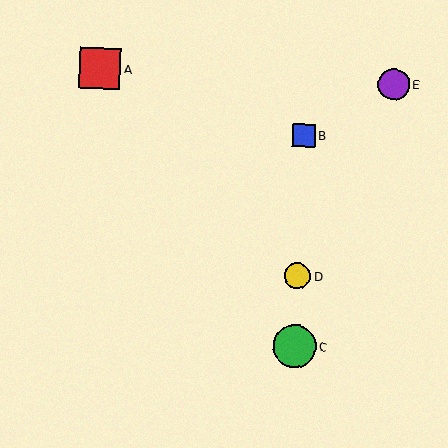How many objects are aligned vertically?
3 objects (B, C, D) are aligned vertically.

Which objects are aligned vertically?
Objects B, C, D are aligned vertically.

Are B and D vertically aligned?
Yes, both are at x≈304.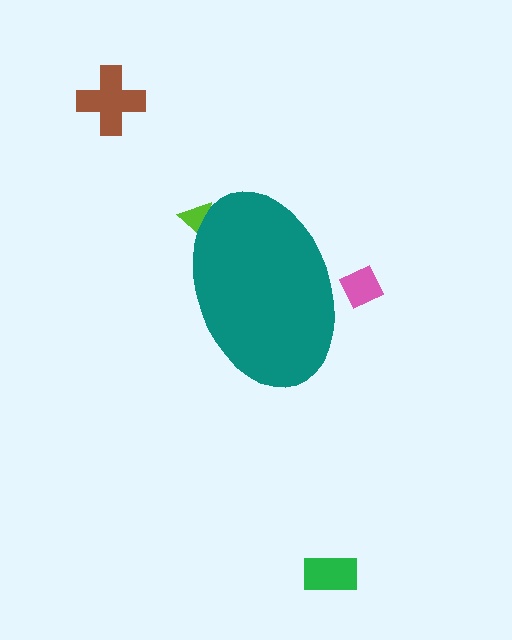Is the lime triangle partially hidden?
Yes, the lime triangle is partially hidden behind the teal ellipse.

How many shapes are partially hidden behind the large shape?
2 shapes are partially hidden.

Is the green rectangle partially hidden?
No, the green rectangle is fully visible.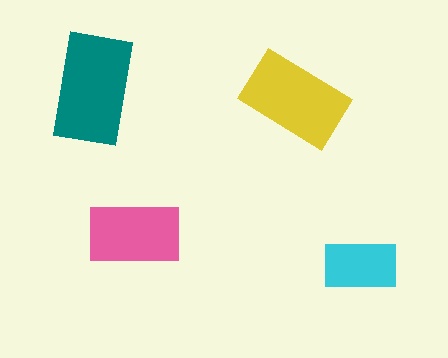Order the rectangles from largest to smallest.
the teal one, the yellow one, the pink one, the cyan one.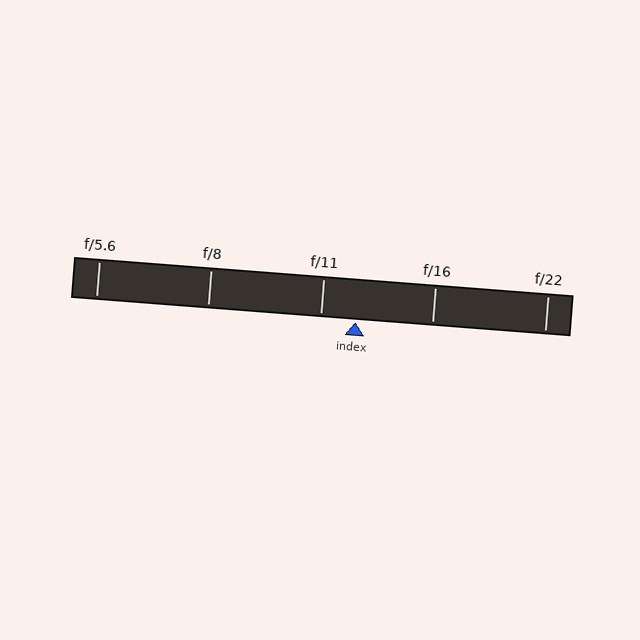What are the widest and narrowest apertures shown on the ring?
The widest aperture shown is f/5.6 and the narrowest is f/22.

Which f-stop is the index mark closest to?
The index mark is closest to f/11.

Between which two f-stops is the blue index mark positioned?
The index mark is between f/11 and f/16.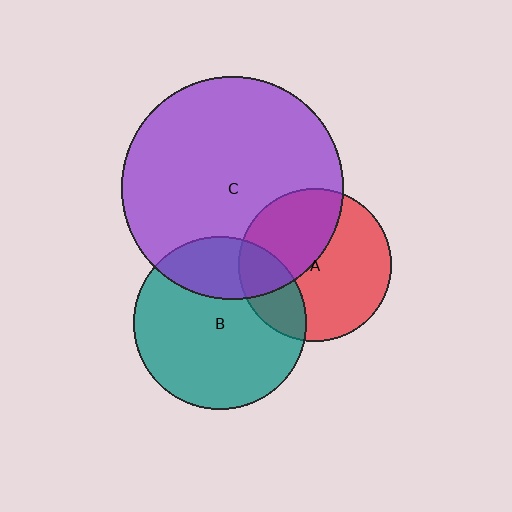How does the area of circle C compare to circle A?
Approximately 2.1 times.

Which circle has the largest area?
Circle C (purple).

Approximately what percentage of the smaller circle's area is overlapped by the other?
Approximately 40%.